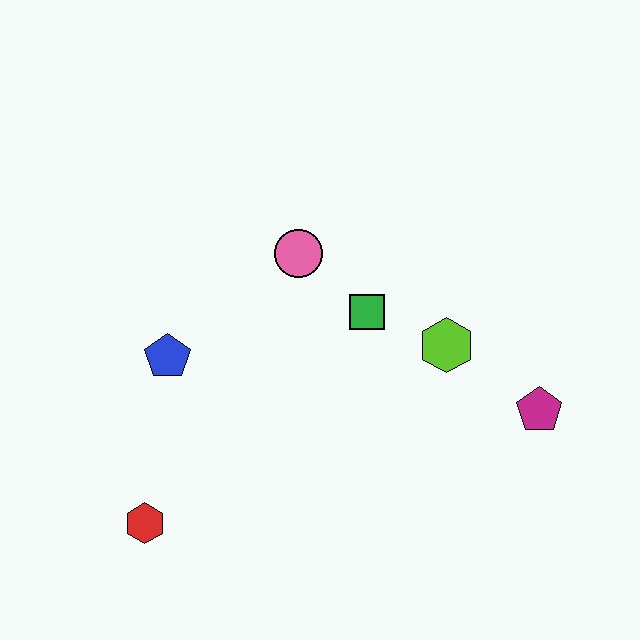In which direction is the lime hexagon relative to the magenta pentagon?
The lime hexagon is to the left of the magenta pentagon.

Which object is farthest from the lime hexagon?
The red hexagon is farthest from the lime hexagon.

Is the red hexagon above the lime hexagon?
No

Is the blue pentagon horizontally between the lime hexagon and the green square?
No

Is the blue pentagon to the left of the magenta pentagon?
Yes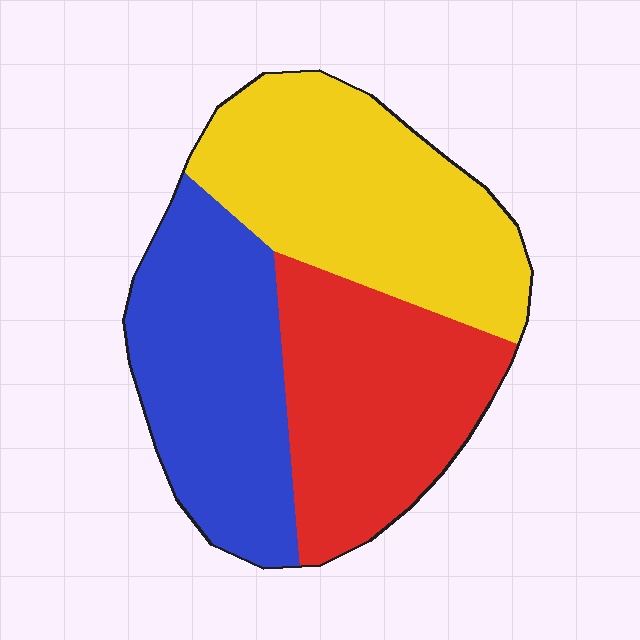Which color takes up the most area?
Yellow, at roughly 35%.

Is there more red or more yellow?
Yellow.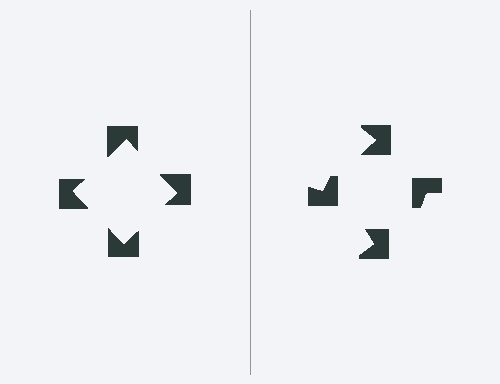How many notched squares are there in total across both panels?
8 — 4 on each side.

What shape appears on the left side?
An illusory square.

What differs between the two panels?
The notched squares are positioned identically on both sides; only the wedge orientations differ. On the left they align to a square; on the right they are misaligned.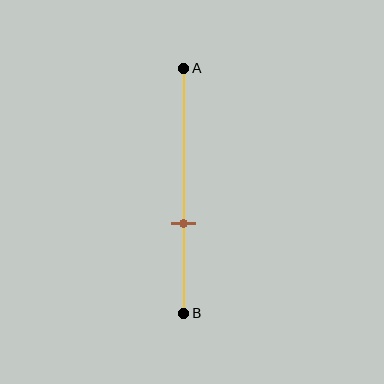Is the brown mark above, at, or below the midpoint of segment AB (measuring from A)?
The brown mark is below the midpoint of segment AB.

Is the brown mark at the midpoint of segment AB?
No, the mark is at about 65% from A, not at the 50% midpoint.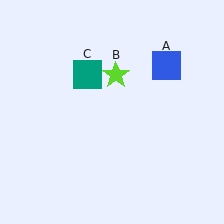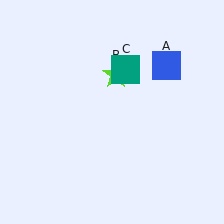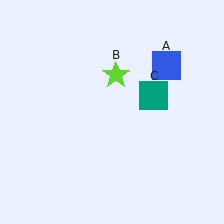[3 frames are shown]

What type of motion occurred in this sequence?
The teal square (object C) rotated clockwise around the center of the scene.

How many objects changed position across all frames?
1 object changed position: teal square (object C).